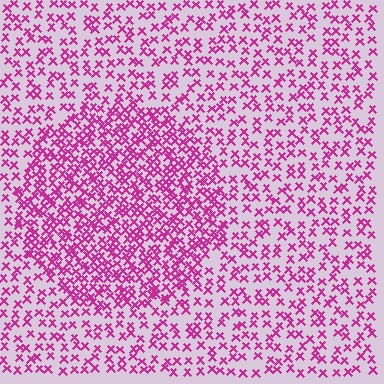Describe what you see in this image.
The image contains small magenta elements arranged at two different densities. A circle-shaped region is visible where the elements are more densely packed than the surrounding area.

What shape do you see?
I see a circle.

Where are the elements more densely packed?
The elements are more densely packed inside the circle boundary.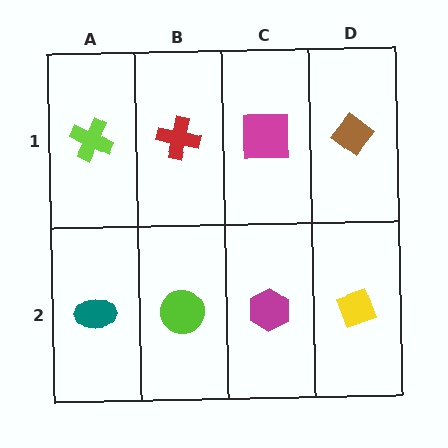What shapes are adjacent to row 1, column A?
A teal ellipse (row 2, column A), a red cross (row 1, column B).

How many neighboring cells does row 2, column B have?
3.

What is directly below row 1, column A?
A teal ellipse.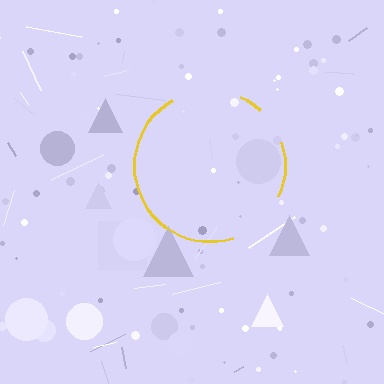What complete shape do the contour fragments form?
The contour fragments form a circle.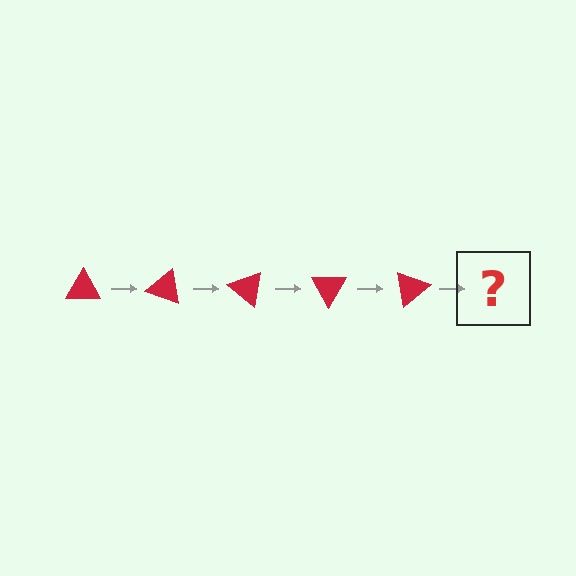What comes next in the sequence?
The next element should be a red triangle rotated 100 degrees.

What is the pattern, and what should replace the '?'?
The pattern is that the triangle rotates 20 degrees each step. The '?' should be a red triangle rotated 100 degrees.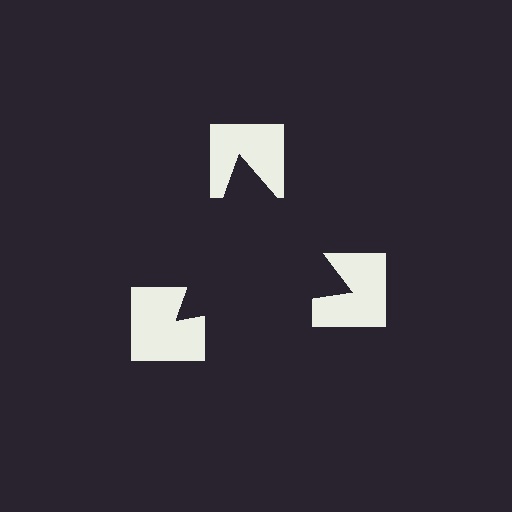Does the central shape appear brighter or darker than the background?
It typically appears slightly darker than the background, even though no actual brightness change is drawn.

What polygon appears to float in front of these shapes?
An illusory triangle — its edges are inferred from the aligned wedge cuts in the notched squares, not physically drawn.